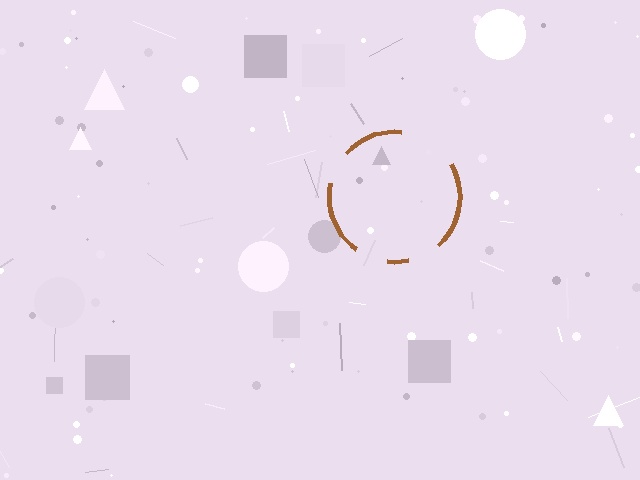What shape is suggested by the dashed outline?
The dashed outline suggests a circle.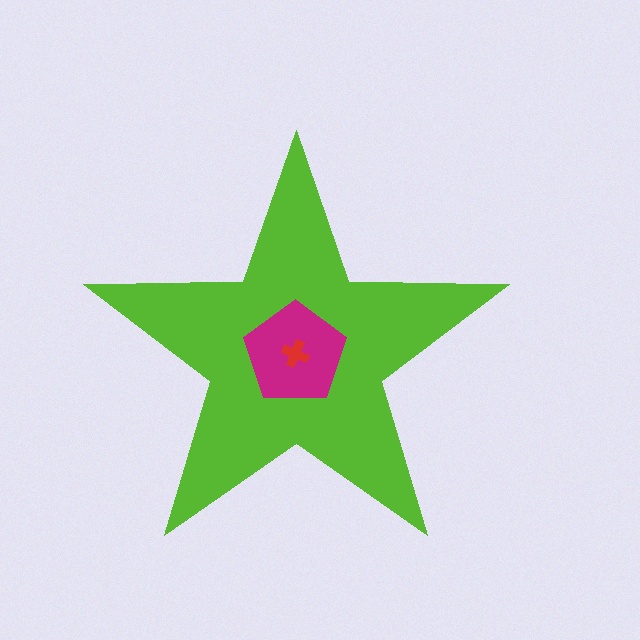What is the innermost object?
The red cross.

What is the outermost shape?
The lime star.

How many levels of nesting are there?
3.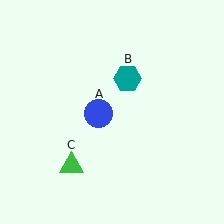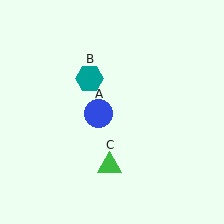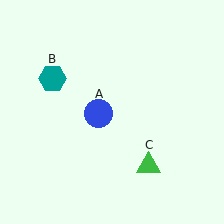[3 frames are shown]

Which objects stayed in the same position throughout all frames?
Blue circle (object A) remained stationary.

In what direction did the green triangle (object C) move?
The green triangle (object C) moved right.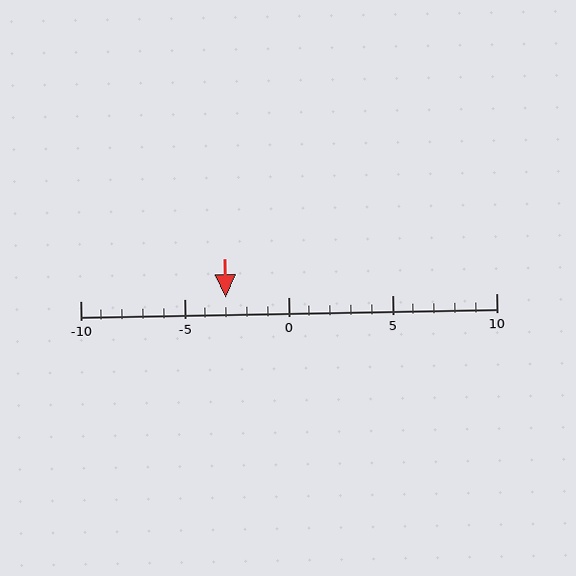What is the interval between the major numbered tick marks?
The major tick marks are spaced 5 units apart.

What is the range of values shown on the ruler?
The ruler shows values from -10 to 10.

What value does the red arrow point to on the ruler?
The red arrow points to approximately -3.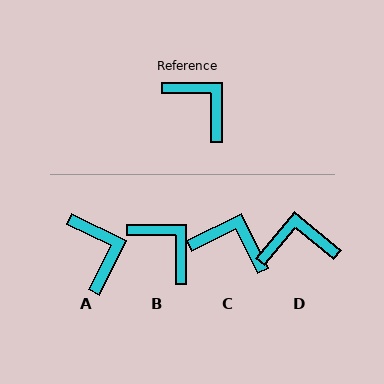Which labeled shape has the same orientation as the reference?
B.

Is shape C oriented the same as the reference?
No, it is off by about 26 degrees.